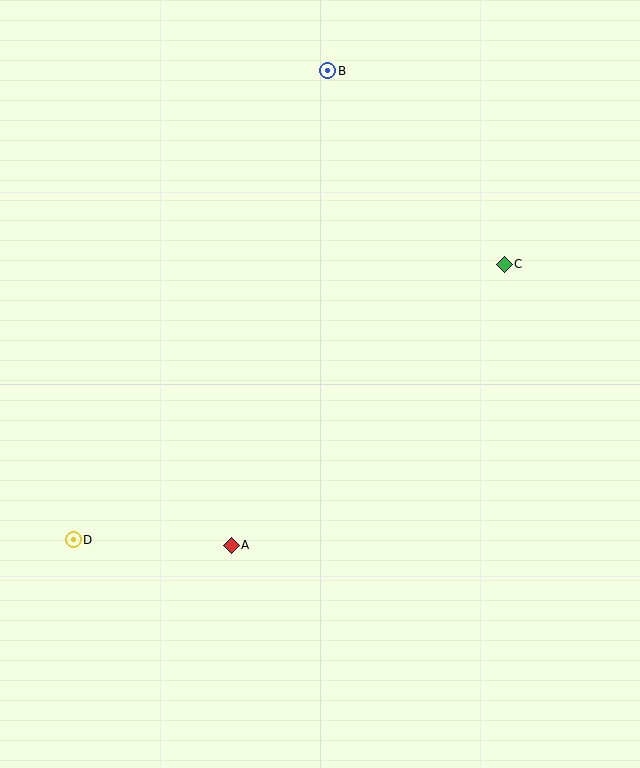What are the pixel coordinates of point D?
Point D is at (73, 540).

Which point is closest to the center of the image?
Point A at (231, 545) is closest to the center.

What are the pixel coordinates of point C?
Point C is at (504, 264).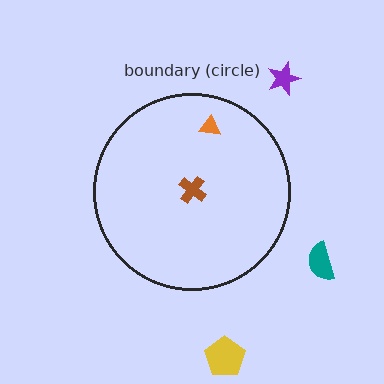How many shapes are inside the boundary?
2 inside, 3 outside.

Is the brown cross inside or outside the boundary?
Inside.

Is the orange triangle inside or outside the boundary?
Inside.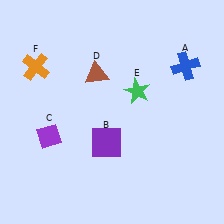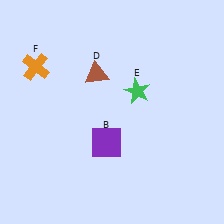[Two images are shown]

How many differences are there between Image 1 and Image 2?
There are 2 differences between the two images.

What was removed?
The blue cross (A), the purple diamond (C) were removed in Image 2.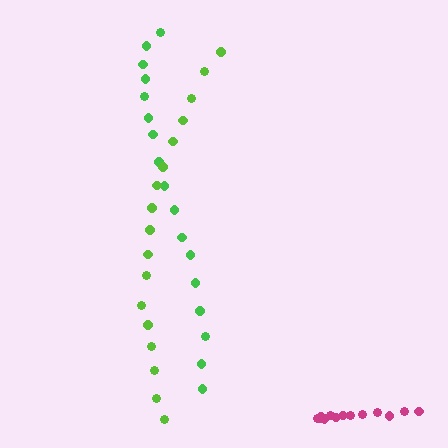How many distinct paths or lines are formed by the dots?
There are 3 distinct paths.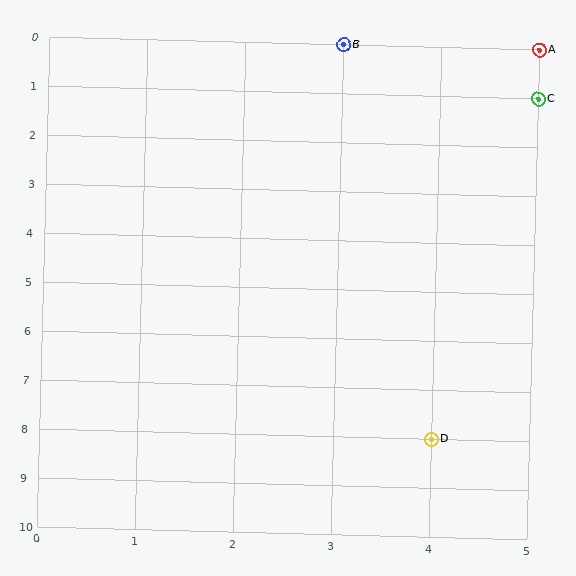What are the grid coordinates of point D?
Point D is at grid coordinates (4, 8).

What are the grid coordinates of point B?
Point B is at grid coordinates (3, 0).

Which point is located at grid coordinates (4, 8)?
Point D is at (4, 8).